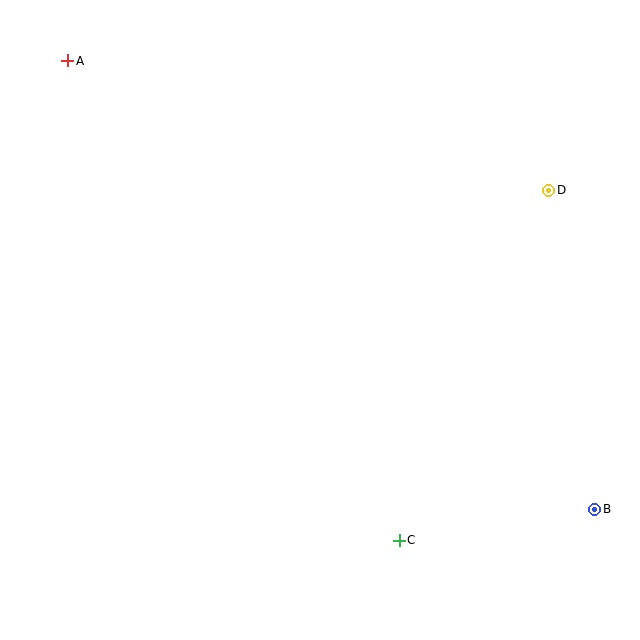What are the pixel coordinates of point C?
Point C is at (399, 540).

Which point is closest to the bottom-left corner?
Point C is closest to the bottom-left corner.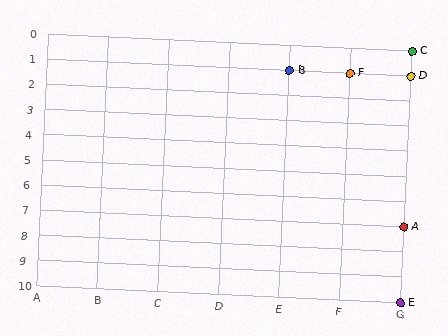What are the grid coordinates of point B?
Point B is at grid coordinates (E, 1).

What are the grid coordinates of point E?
Point E is at grid coordinates (G, 10).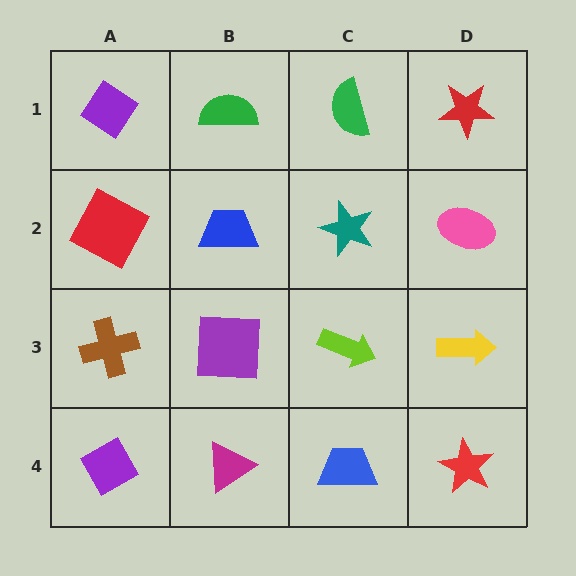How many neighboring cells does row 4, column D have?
2.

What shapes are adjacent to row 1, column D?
A pink ellipse (row 2, column D), a green semicircle (row 1, column C).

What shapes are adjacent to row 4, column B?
A purple square (row 3, column B), a purple diamond (row 4, column A), a blue trapezoid (row 4, column C).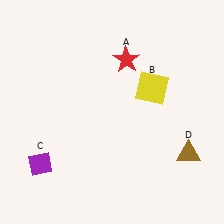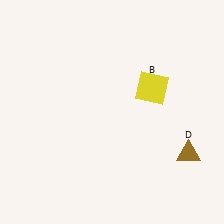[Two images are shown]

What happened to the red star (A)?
The red star (A) was removed in Image 2. It was in the top-right area of Image 1.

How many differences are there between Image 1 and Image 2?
There are 2 differences between the two images.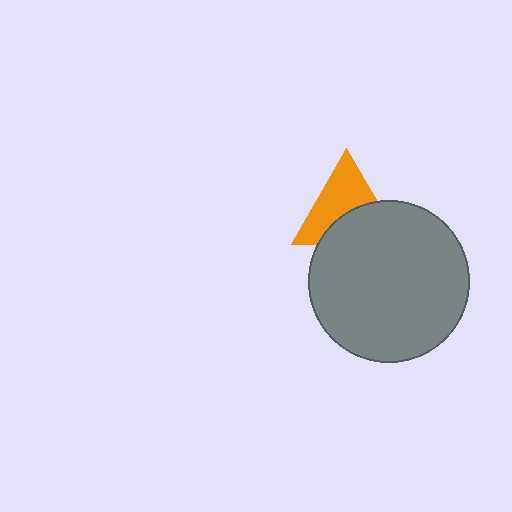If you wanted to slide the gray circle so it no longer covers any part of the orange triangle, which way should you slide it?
Slide it down — that is the most direct way to separate the two shapes.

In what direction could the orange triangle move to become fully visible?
The orange triangle could move up. That would shift it out from behind the gray circle entirely.